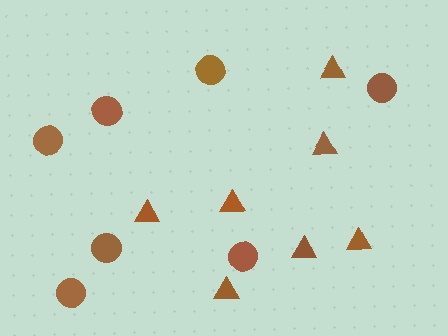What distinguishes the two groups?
There are 2 groups: one group of triangles (7) and one group of circles (7).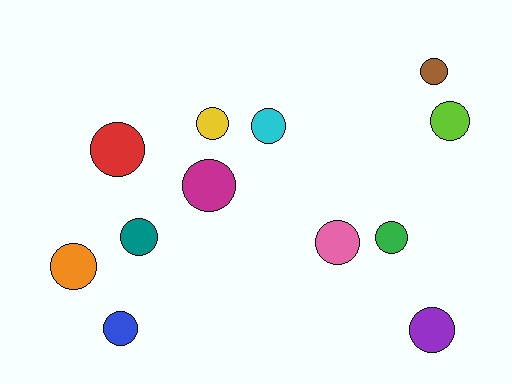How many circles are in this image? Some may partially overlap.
There are 12 circles.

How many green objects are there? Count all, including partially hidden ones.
There is 1 green object.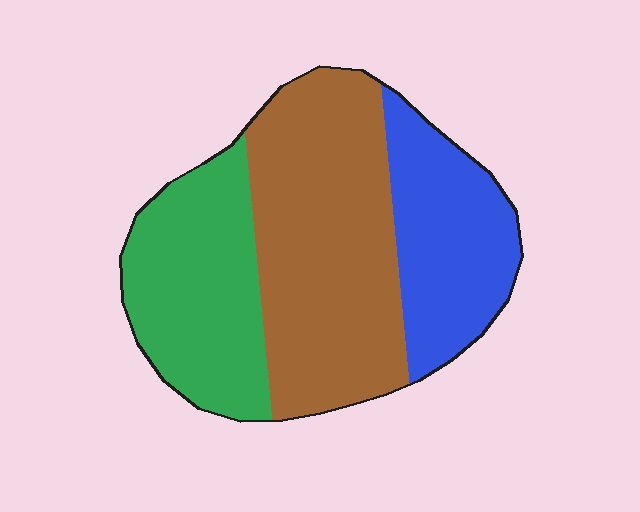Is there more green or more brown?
Brown.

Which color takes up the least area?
Blue, at roughly 25%.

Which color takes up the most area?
Brown, at roughly 45%.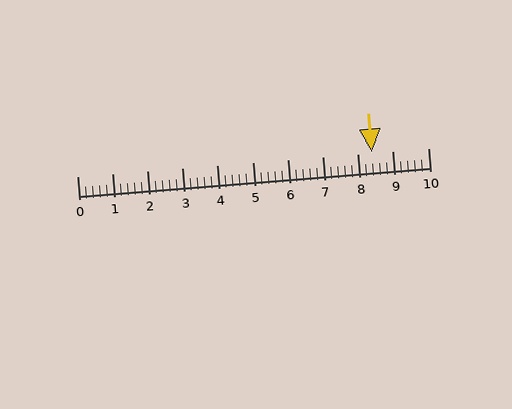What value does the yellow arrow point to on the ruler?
The yellow arrow points to approximately 8.4.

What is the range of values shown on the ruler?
The ruler shows values from 0 to 10.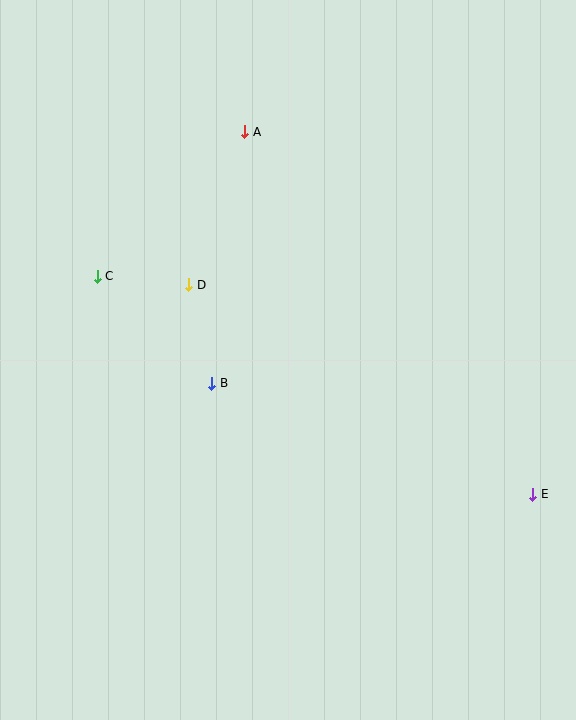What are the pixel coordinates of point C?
Point C is at (97, 276).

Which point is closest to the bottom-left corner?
Point B is closest to the bottom-left corner.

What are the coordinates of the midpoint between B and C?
The midpoint between B and C is at (155, 330).